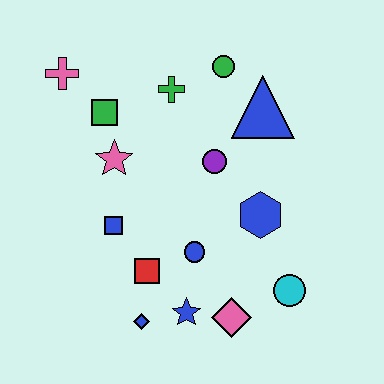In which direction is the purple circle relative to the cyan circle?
The purple circle is above the cyan circle.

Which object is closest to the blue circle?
The red square is closest to the blue circle.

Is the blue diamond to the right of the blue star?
No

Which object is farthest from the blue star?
The pink cross is farthest from the blue star.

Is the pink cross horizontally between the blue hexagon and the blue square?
No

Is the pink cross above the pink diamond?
Yes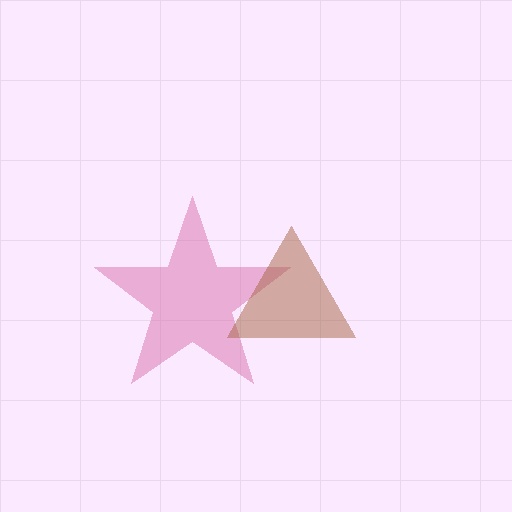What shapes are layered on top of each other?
The layered shapes are: a pink star, a brown triangle.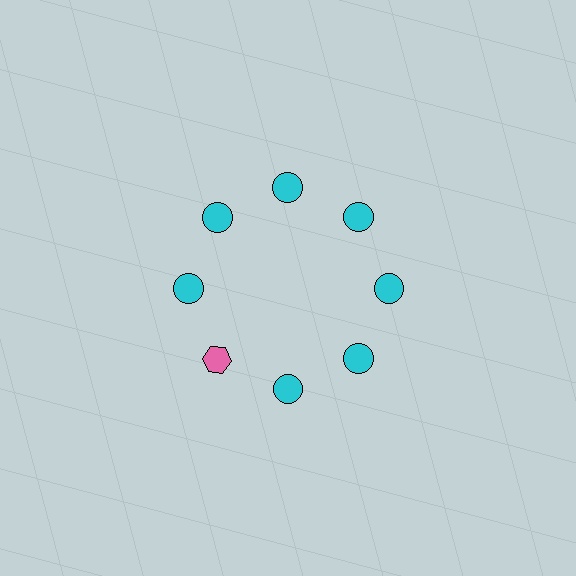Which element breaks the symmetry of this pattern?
The pink hexagon at roughly the 8 o'clock position breaks the symmetry. All other shapes are cyan circles.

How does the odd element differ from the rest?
It differs in both color (pink instead of cyan) and shape (hexagon instead of circle).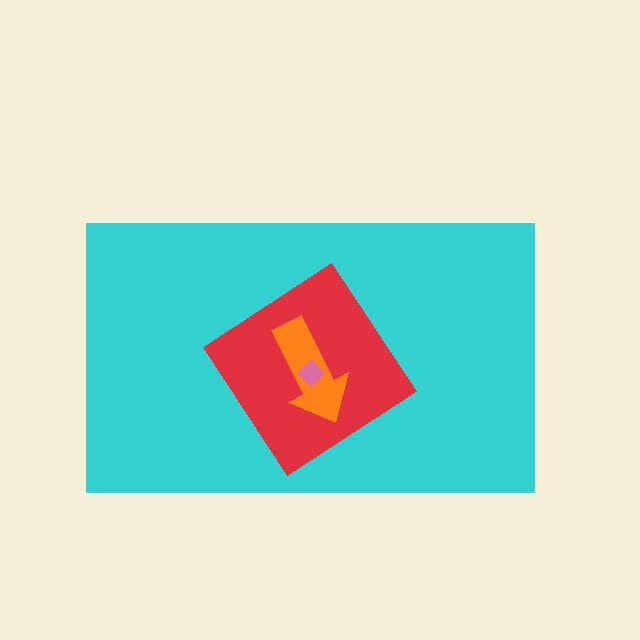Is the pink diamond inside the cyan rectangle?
Yes.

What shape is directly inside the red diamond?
The orange arrow.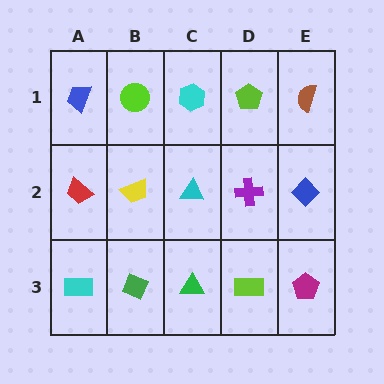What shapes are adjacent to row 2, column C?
A cyan hexagon (row 1, column C), a green triangle (row 3, column C), a yellow trapezoid (row 2, column B), a purple cross (row 2, column D).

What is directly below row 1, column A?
A red trapezoid.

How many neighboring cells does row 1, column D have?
3.